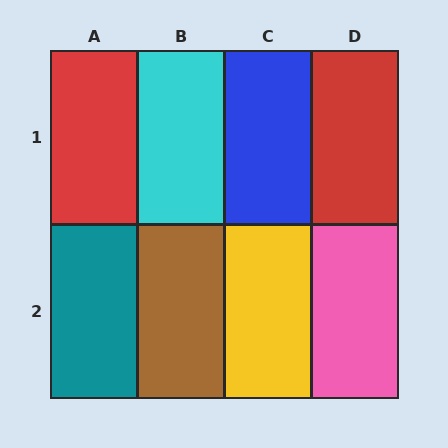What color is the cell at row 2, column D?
Pink.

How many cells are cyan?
1 cell is cyan.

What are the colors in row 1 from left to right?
Red, cyan, blue, red.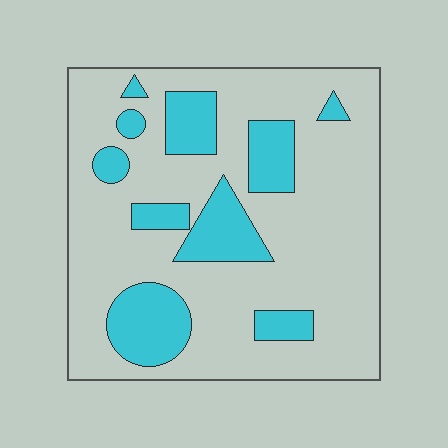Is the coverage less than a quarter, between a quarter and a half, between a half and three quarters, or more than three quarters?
Less than a quarter.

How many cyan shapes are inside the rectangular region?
10.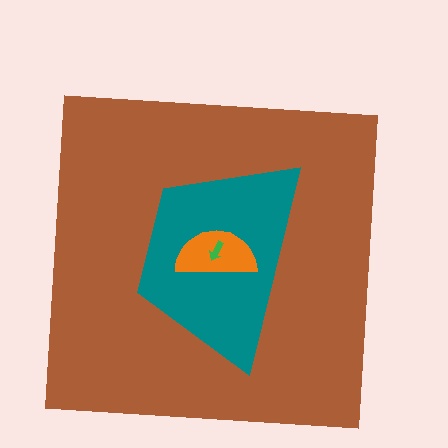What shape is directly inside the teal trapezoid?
The orange semicircle.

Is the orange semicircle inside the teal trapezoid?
Yes.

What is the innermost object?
The green arrow.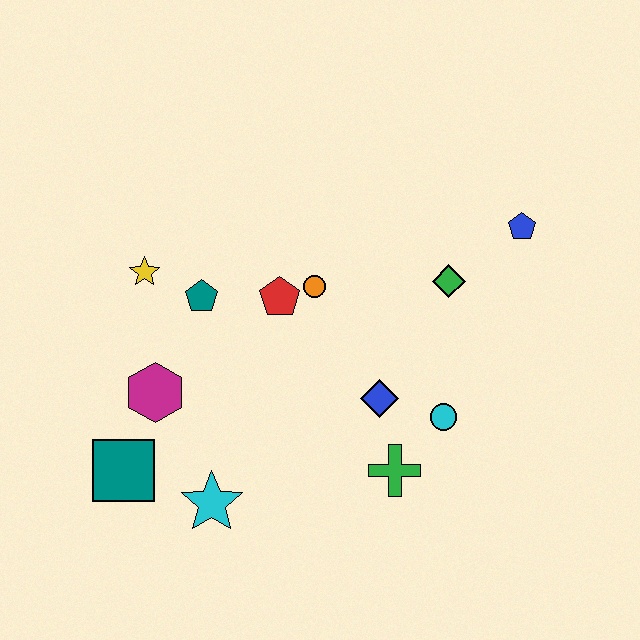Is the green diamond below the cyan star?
No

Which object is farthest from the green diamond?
The teal square is farthest from the green diamond.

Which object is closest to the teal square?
The magenta hexagon is closest to the teal square.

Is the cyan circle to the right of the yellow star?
Yes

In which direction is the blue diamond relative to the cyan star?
The blue diamond is to the right of the cyan star.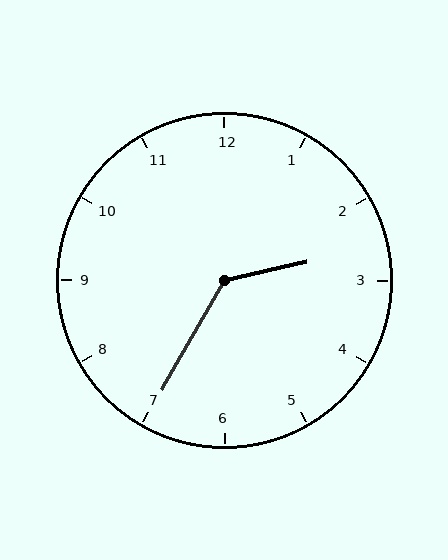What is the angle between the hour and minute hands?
Approximately 132 degrees.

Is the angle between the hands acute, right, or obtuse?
It is obtuse.